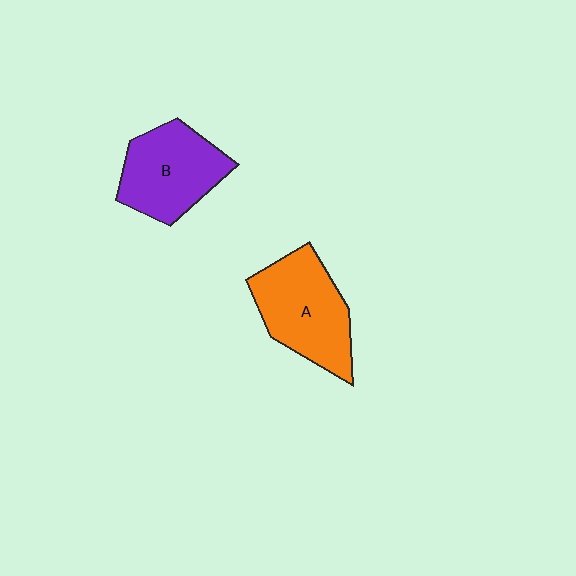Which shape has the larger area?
Shape A (orange).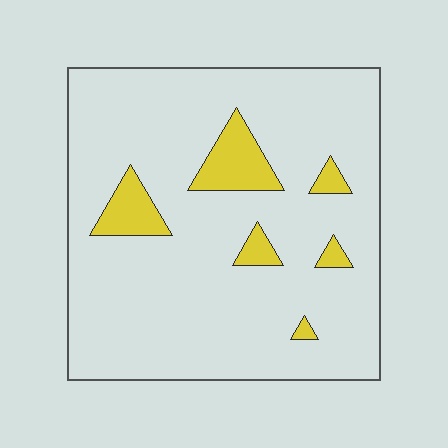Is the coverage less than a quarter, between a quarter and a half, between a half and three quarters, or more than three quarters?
Less than a quarter.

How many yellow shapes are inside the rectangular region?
6.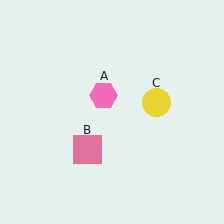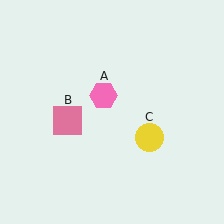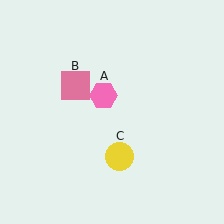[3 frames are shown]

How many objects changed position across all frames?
2 objects changed position: pink square (object B), yellow circle (object C).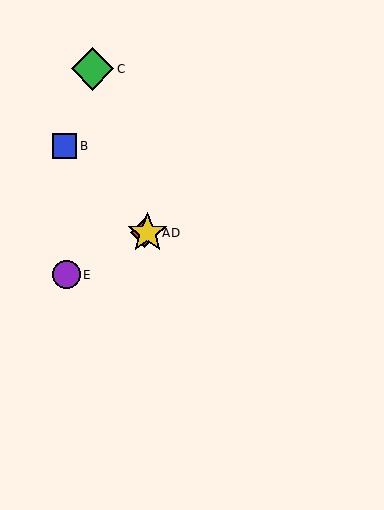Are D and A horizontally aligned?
Yes, both are at y≈233.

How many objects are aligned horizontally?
2 objects (A, D) are aligned horizontally.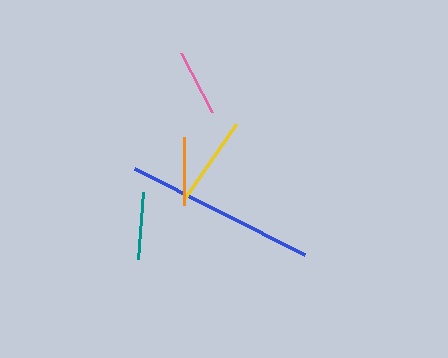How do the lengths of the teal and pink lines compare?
The teal and pink lines are approximately the same length.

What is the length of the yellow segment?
The yellow segment is approximately 91 pixels long.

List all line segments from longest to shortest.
From longest to shortest: blue, yellow, orange, teal, pink.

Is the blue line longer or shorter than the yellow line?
The blue line is longer than the yellow line.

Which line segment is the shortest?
The pink line is the shortest at approximately 66 pixels.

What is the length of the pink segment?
The pink segment is approximately 66 pixels long.